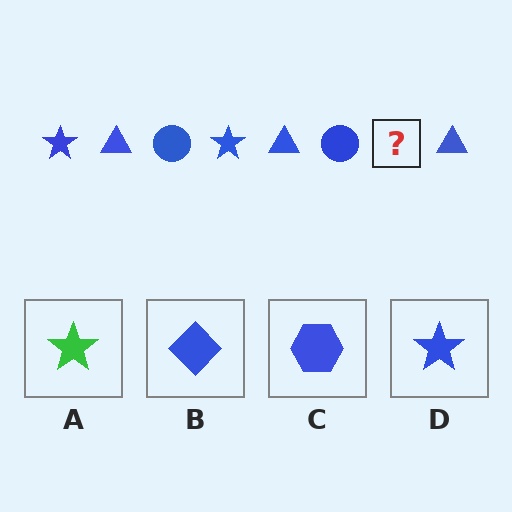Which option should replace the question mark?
Option D.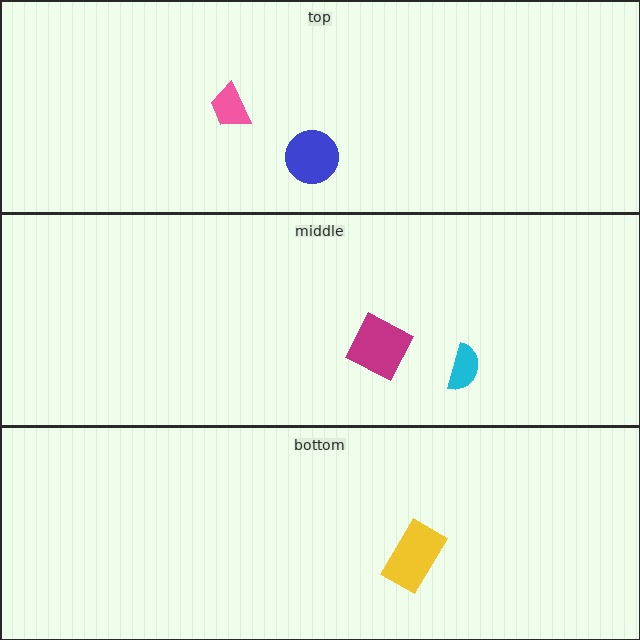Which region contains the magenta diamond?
The middle region.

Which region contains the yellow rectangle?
The bottom region.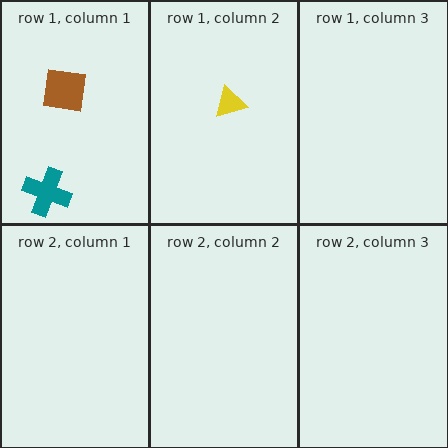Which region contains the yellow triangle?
The row 1, column 2 region.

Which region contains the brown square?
The row 1, column 1 region.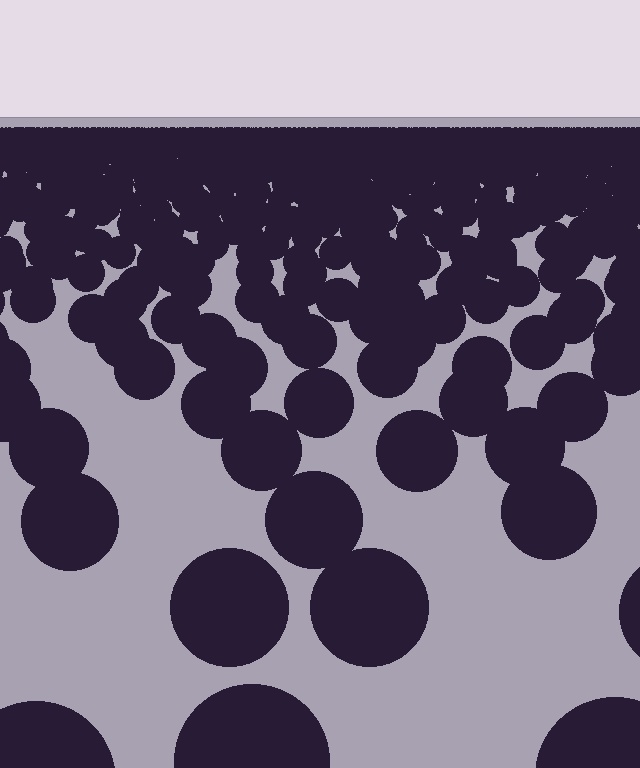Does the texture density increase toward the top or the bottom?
Density increases toward the top.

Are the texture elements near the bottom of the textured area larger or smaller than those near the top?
Larger. Near the bottom, elements are closer to the viewer and appear at a bigger on-screen size.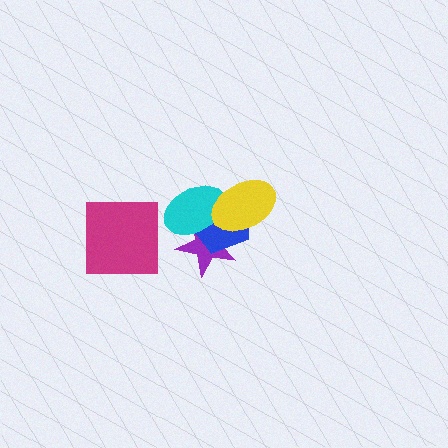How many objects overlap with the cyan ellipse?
3 objects overlap with the cyan ellipse.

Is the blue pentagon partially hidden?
Yes, it is partially covered by another shape.